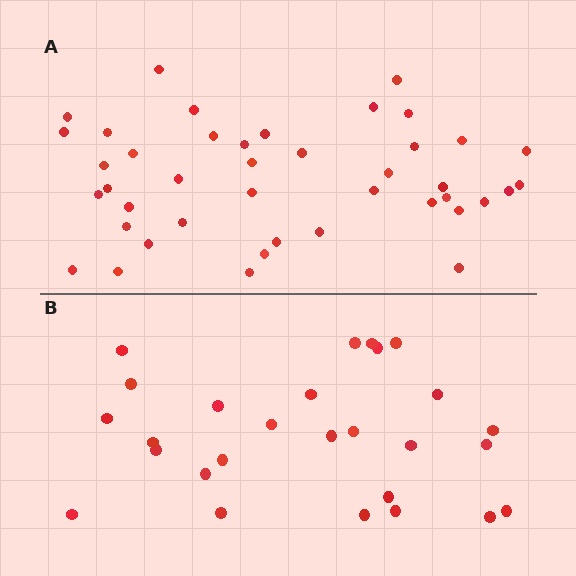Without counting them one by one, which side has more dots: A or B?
Region A (the top region) has more dots.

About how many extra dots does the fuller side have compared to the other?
Region A has approximately 15 more dots than region B.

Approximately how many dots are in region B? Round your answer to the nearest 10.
About 30 dots. (The exact count is 27, which rounds to 30.)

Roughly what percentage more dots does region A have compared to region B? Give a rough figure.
About 55% more.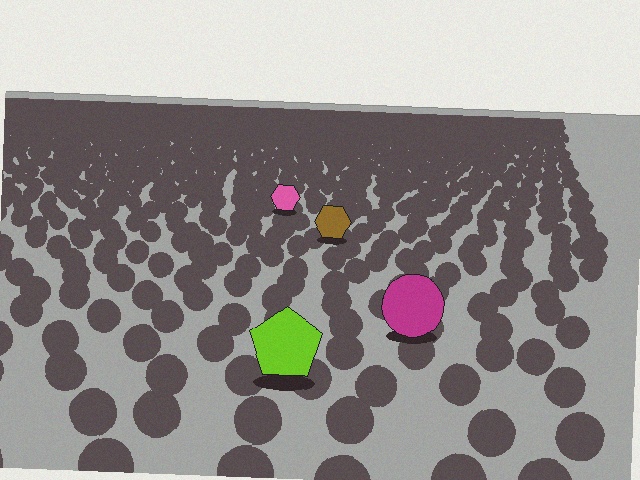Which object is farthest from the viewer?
The pink hexagon is farthest from the viewer. It appears smaller and the ground texture around it is denser.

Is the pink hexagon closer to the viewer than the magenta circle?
No. The magenta circle is closer — you can tell from the texture gradient: the ground texture is coarser near it.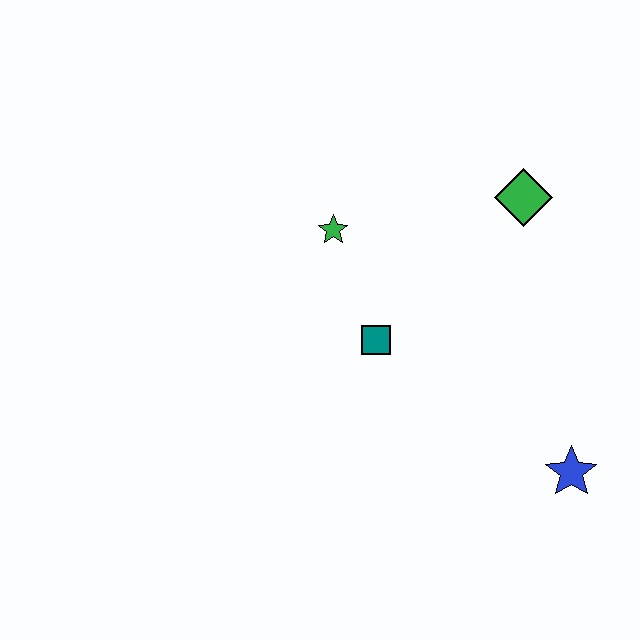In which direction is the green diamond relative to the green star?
The green diamond is to the right of the green star.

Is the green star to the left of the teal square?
Yes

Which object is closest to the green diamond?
The green star is closest to the green diamond.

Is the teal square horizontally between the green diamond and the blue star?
No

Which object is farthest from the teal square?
The blue star is farthest from the teal square.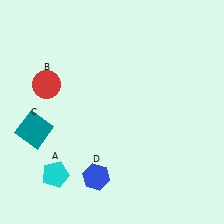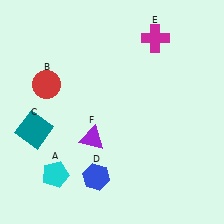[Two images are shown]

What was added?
A magenta cross (E), a purple triangle (F) were added in Image 2.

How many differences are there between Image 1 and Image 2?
There are 2 differences between the two images.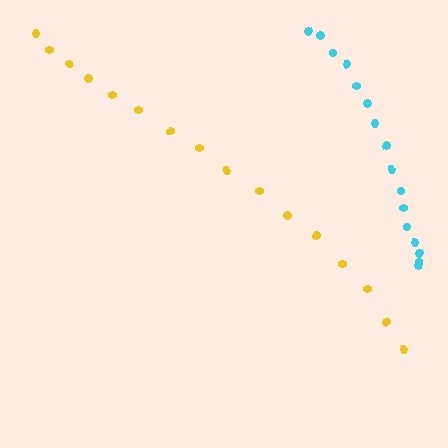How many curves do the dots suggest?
There are 2 distinct paths.